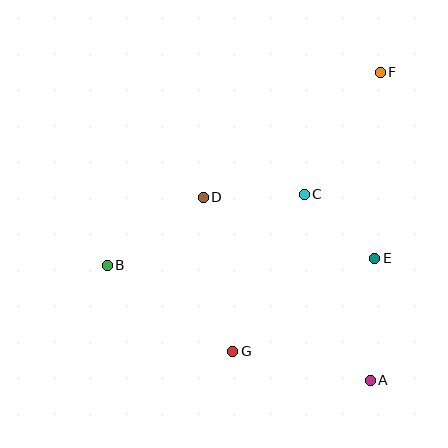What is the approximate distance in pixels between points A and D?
The distance between A and D is approximately 248 pixels.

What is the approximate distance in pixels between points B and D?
The distance between B and D is approximately 118 pixels.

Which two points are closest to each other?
Points C and E are closest to each other.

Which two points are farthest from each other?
Points B and F are farthest from each other.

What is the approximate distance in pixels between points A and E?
The distance between A and E is approximately 122 pixels.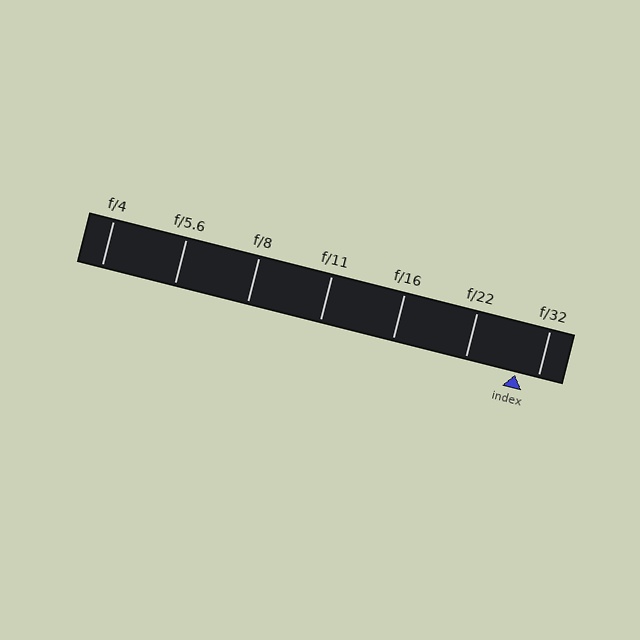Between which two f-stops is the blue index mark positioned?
The index mark is between f/22 and f/32.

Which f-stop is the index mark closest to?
The index mark is closest to f/32.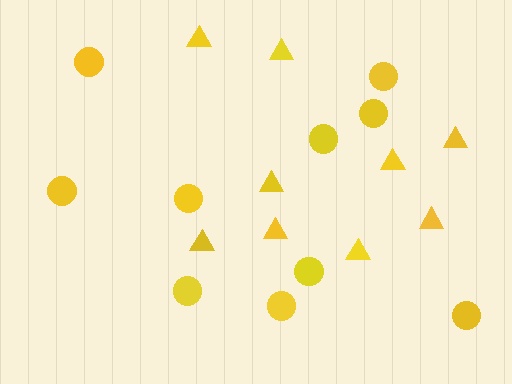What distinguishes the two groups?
There are 2 groups: one group of triangles (9) and one group of circles (10).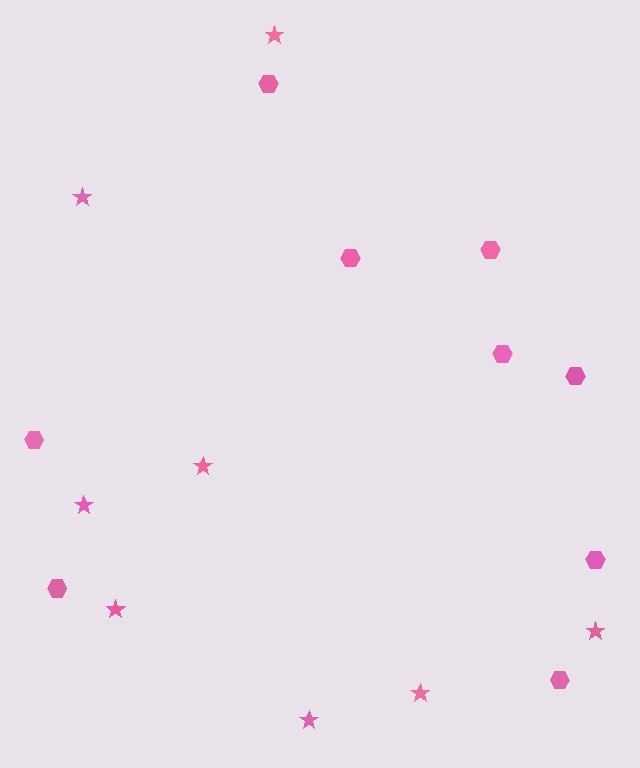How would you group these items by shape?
There are 2 groups: one group of hexagons (9) and one group of stars (8).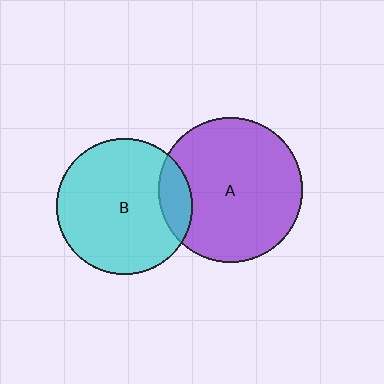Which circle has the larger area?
Circle A (purple).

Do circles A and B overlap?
Yes.